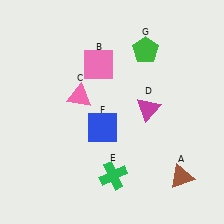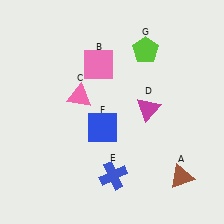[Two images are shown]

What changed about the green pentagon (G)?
In Image 1, G is green. In Image 2, it changed to lime.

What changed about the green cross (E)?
In Image 1, E is green. In Image 2, it changed to blue.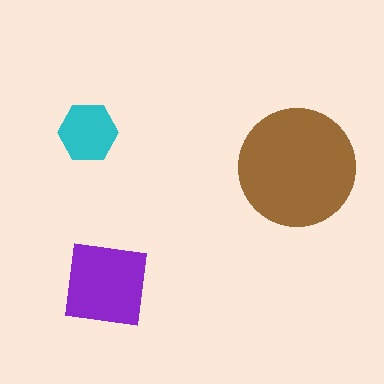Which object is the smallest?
The cyan hexagon.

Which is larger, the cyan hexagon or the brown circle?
The brown circle.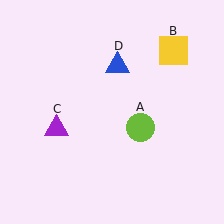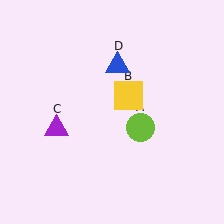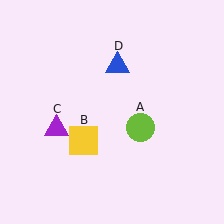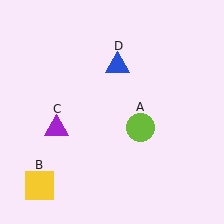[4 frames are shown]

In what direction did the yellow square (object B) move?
The yellow square (object B) moved down and to the left.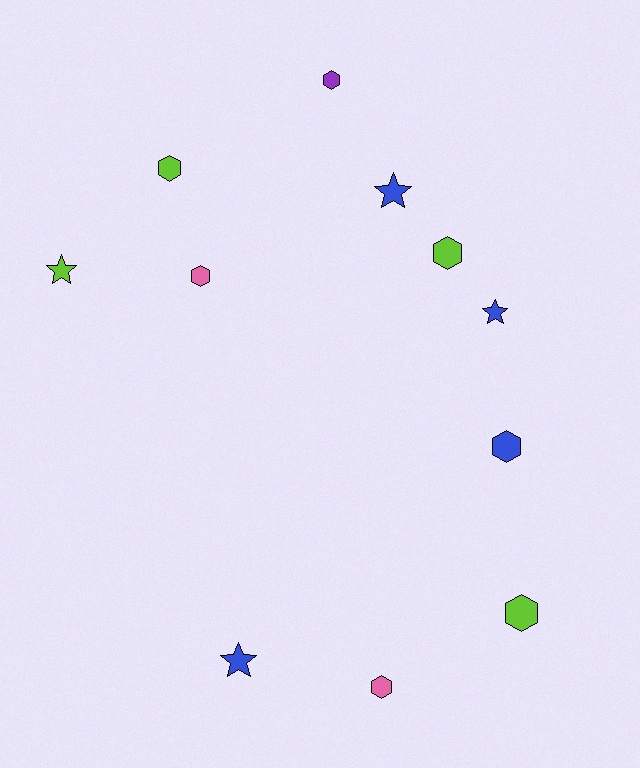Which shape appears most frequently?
Hexagon, with 7 objects.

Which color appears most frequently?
Blue, with 4 objects.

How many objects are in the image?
There are 11 objects.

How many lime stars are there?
There is 1 lime star.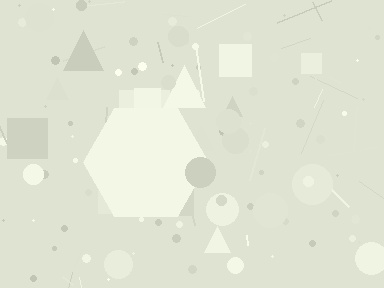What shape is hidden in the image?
A hexagon is hidden in the image.